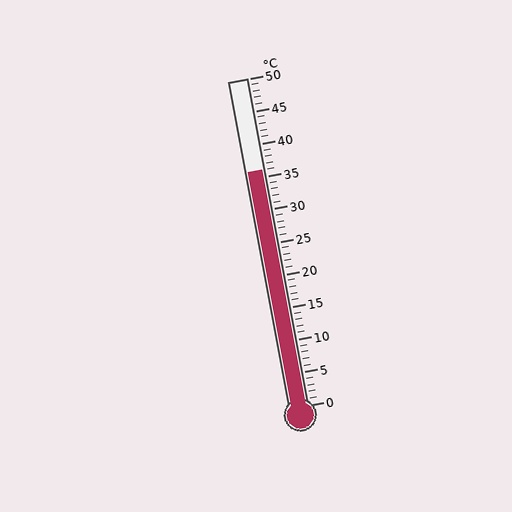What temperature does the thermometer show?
The thermometer shows approximately 36°C.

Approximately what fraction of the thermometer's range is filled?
The thermometer is filled to approximately 70% of its range.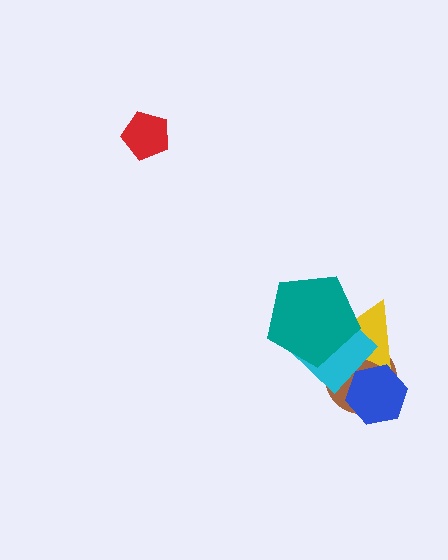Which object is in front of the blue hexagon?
The cyan diamond is in front of the blue hexagon.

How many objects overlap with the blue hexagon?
3 objects overlap with the blue hexagon.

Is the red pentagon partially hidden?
No, no other shape covers it.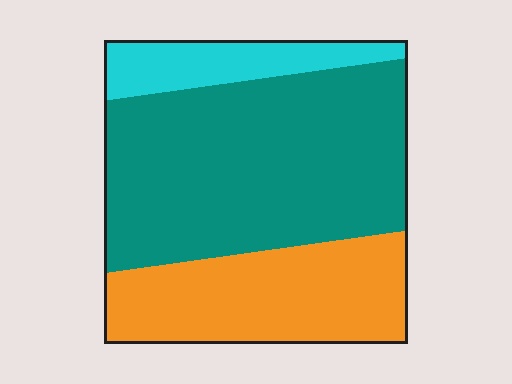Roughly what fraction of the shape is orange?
Orange takes up about one third (1/3) of the shape.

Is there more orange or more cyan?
Orange.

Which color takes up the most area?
Teal, at roughly 55%.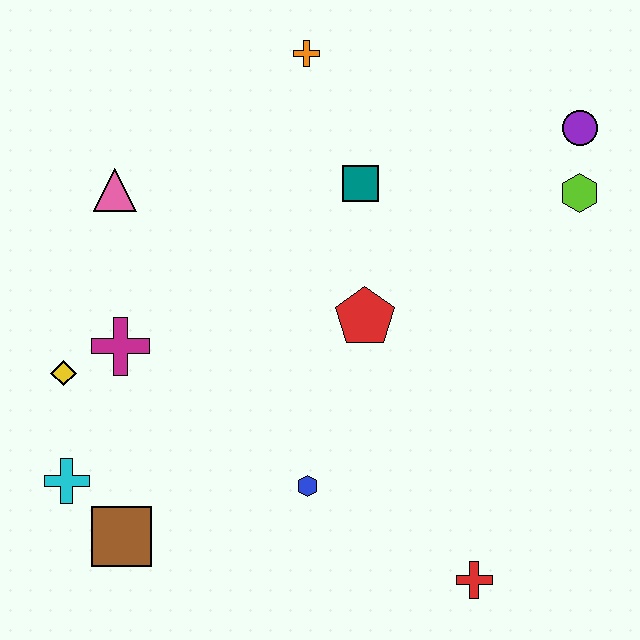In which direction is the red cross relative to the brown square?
The red cross is to the right of the brown square.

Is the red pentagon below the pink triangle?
Yes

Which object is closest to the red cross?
The blue hexagon is closest to the red cross.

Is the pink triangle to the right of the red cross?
No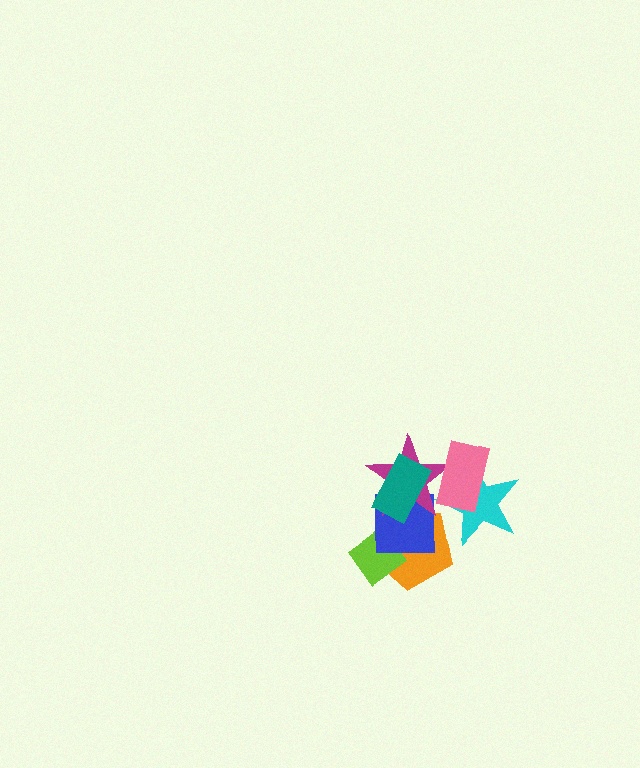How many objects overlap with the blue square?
4 objects overlap with the blue square.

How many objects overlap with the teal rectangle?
3 objects overlap with the teal rectangle.